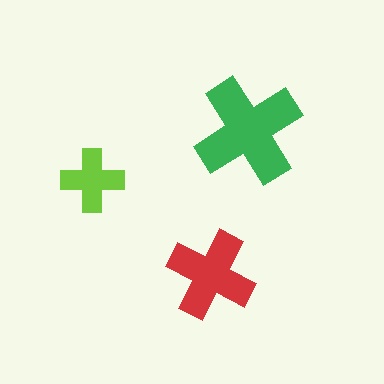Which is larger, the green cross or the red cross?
The green one.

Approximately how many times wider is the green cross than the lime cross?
About 1.5 times wider.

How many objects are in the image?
There are 3 objects in the image.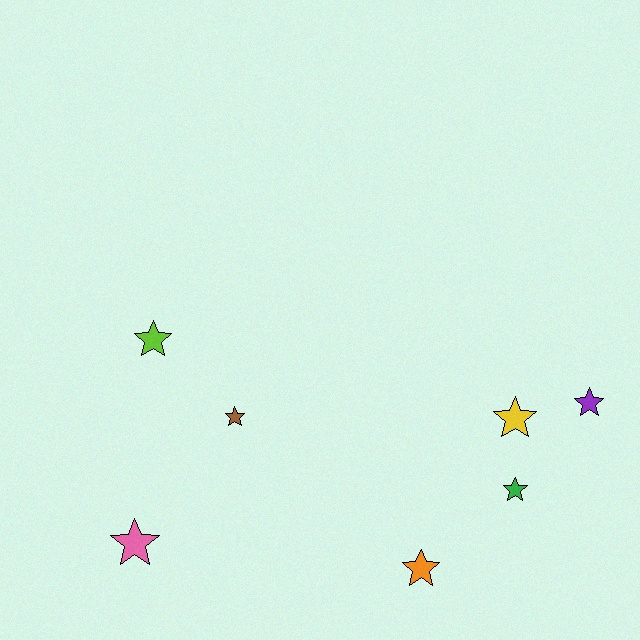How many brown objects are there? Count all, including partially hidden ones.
There is 1 brown object.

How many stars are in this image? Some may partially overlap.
There are 7 stars.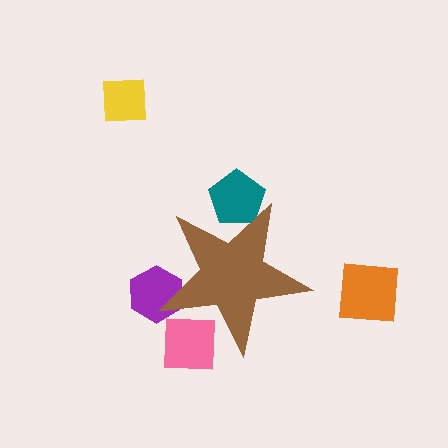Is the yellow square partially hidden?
No, the yellow square is fully visible.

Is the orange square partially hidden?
No, the orange square is fully visible.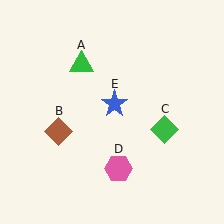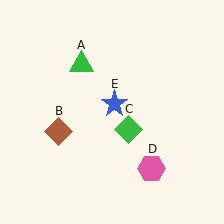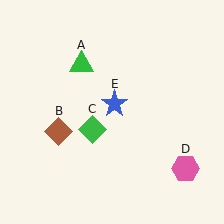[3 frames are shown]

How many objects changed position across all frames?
2 objects changed position: green diamond (object C), pink hexagon (object D).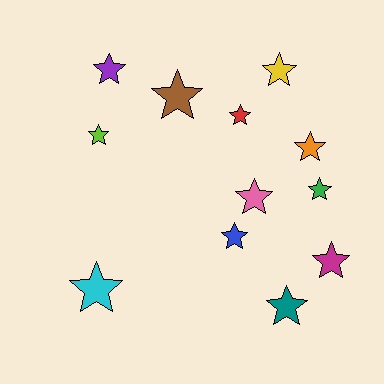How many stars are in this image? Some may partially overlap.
There are 12 stars.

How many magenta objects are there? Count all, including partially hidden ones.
There is 1 magenta object.